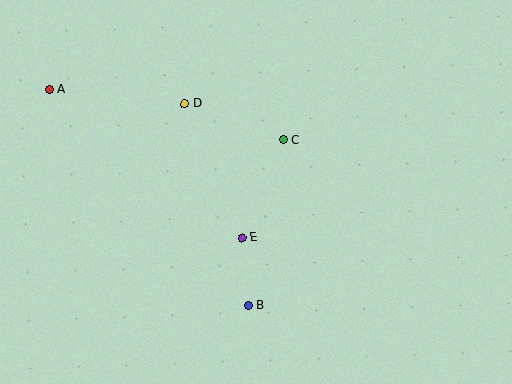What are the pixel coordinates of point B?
Point B is at (248, 306).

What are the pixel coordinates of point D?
Point D is at (185, 103).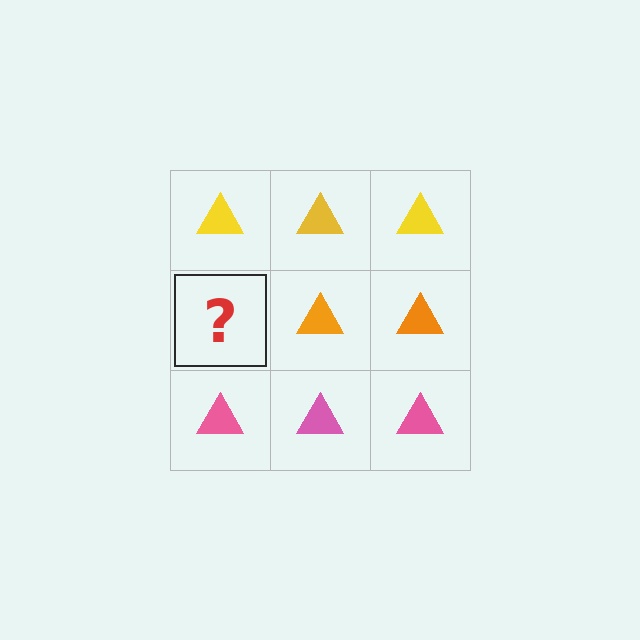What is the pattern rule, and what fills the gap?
The rule is that each row has a consistent color. The gap should be filled with an orange triangle.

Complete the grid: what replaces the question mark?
The question mark should be replaced with an orange triangle.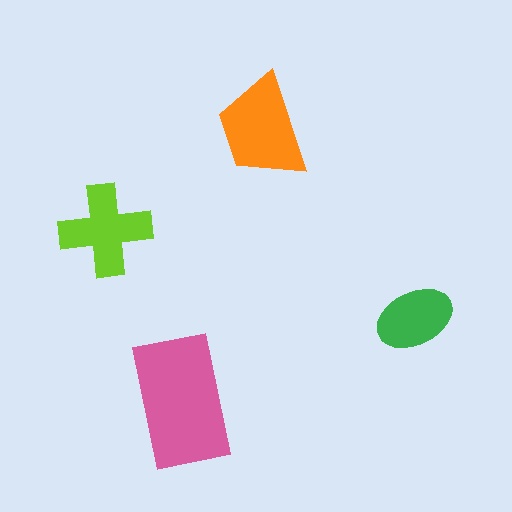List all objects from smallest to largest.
The green ellipse, the lime cross, the orange trapezoid, the pink rectangle.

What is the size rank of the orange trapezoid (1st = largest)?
2nd.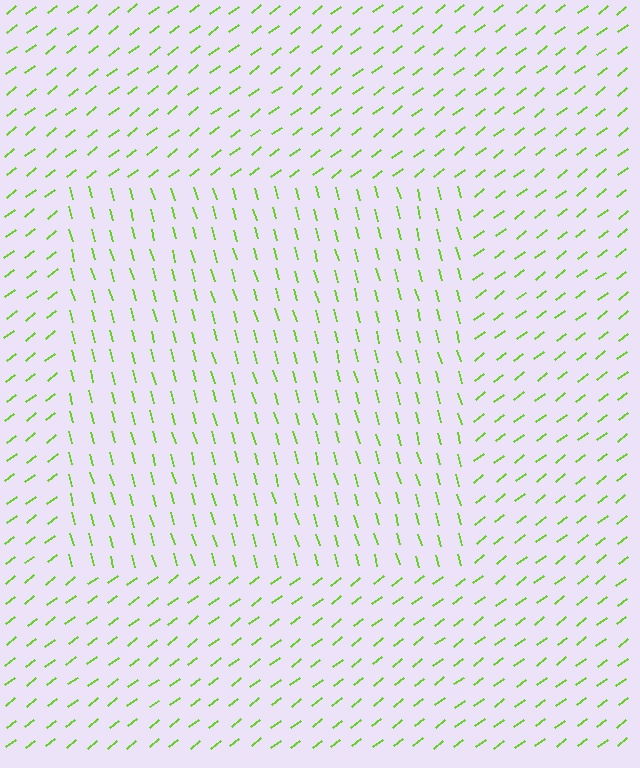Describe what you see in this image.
The image is filled with small lime line segments. A rectangle region in the image has lines oriented differently from the surrounding lines, creating a visible texture boundary.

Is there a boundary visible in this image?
Yes, there is a texture boundary formed by a change in line orientation.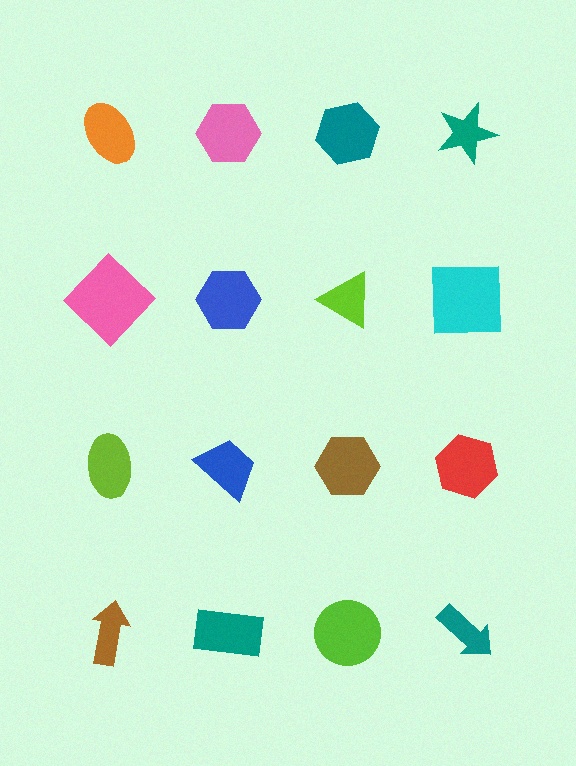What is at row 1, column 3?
A teal hexagon.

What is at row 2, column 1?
A pink diamond.